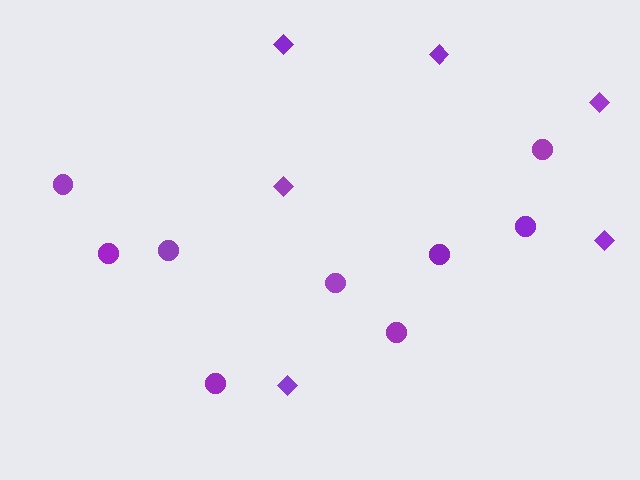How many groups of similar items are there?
There are 2 groups: one group of diamonds (6) and one group of circles (9).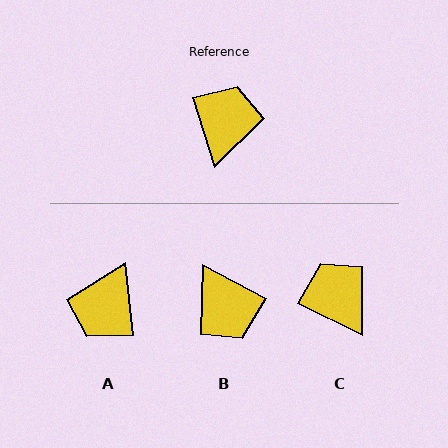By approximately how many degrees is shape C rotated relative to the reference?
Approximately 46 degrees counter-clockwise.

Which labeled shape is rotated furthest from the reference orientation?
A, about 169 degrees away.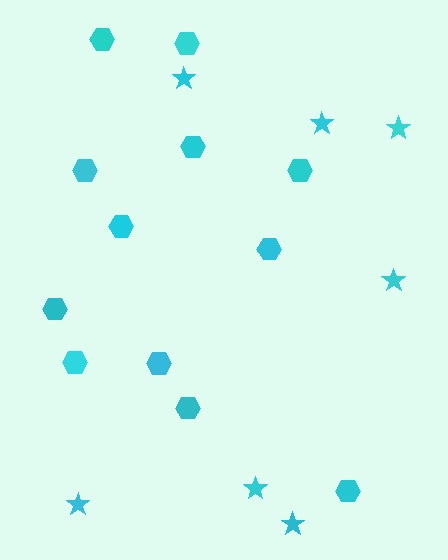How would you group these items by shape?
There are 2 groups: one group of hexagons (12) and one group of stars (7).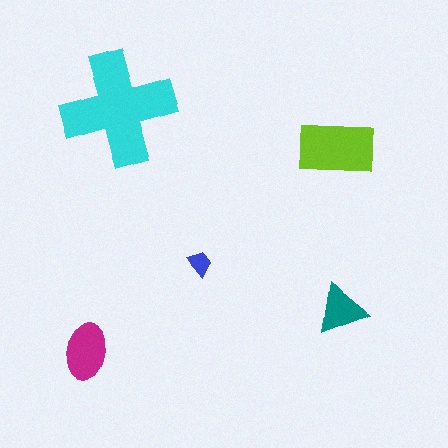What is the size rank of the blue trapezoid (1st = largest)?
5th.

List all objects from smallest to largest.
The blue trapezoid, the teal triangle, the magenta ellipse, the lime rectangle, the cyan cross.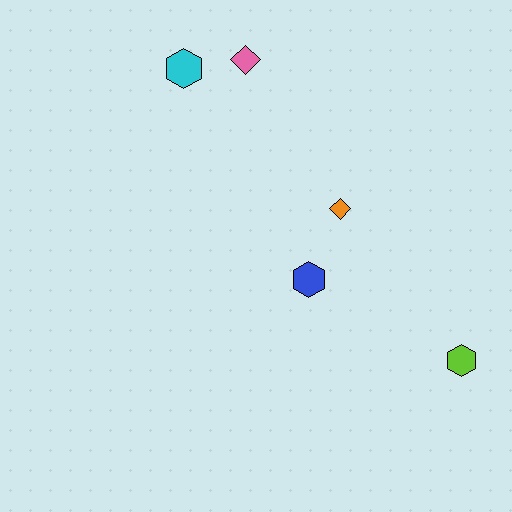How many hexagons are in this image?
There are 3 hexagons.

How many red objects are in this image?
There are no red objects.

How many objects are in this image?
There are 5 objects.